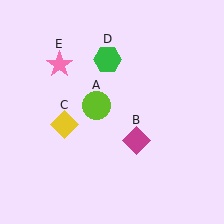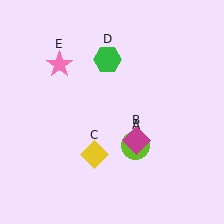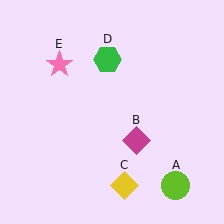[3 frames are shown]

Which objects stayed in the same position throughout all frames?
Magenta diamond (object B) and green hexagon (object D) and pink star (object E) remained stationary.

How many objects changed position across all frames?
2 objects changed position: lime circle (object A), yellow diamond (object C).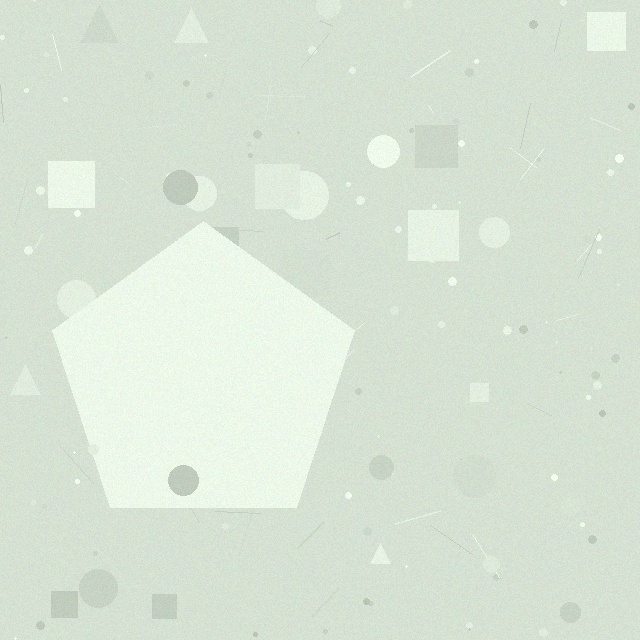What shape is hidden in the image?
A pentagon is hidden in the image.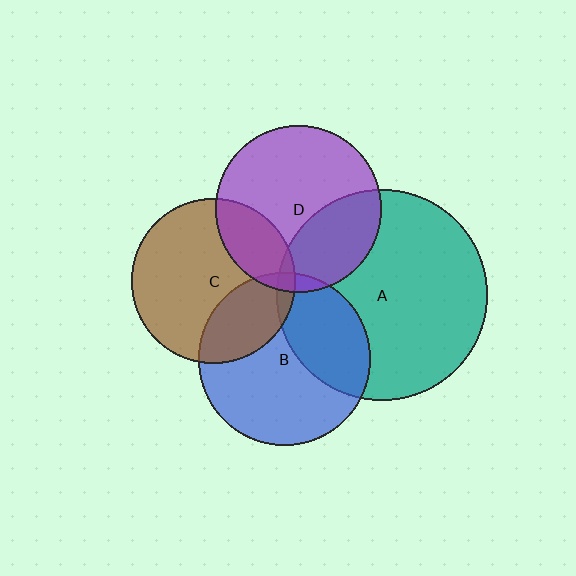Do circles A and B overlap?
Yes.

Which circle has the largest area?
Circle A (teal).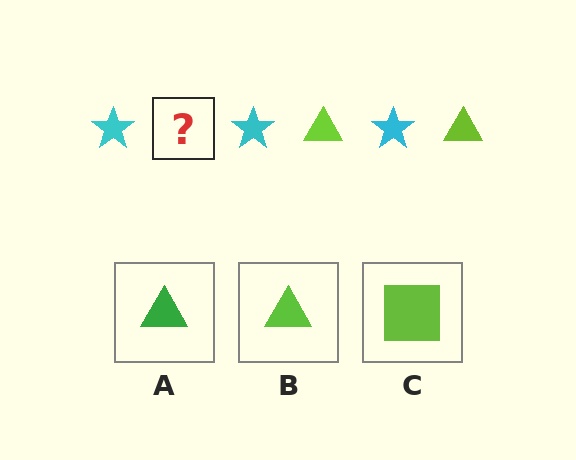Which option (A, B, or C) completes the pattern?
B.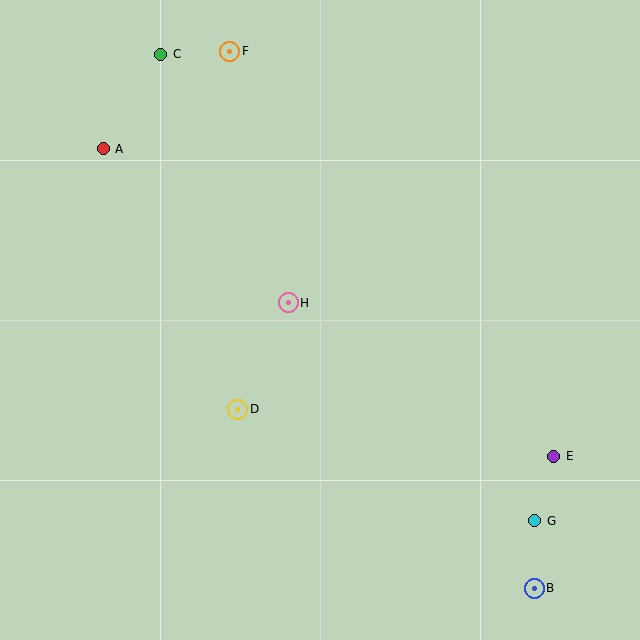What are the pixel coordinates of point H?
Point H is at (288, 303).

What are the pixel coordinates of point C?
Point C is at (161, 54).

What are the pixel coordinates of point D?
Point D is at (238, 409).